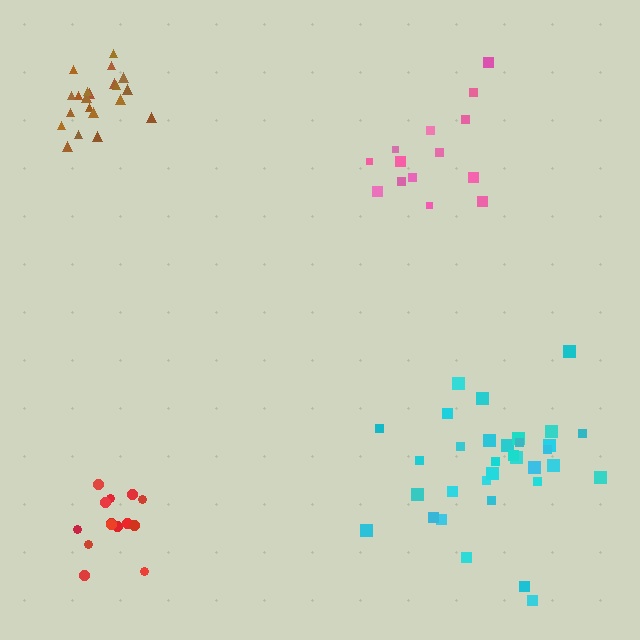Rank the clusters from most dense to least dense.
brown, red, cyan, pink.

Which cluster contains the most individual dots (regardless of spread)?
Cyan (33).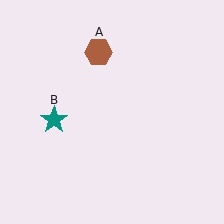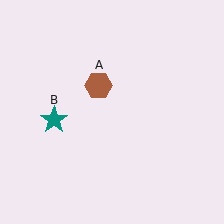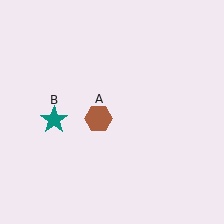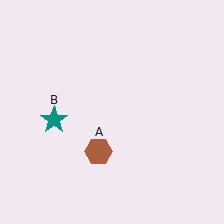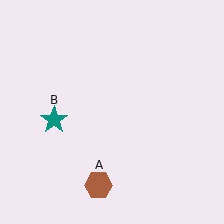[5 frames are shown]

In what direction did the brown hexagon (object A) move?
The brown hexagon (object A) moved down.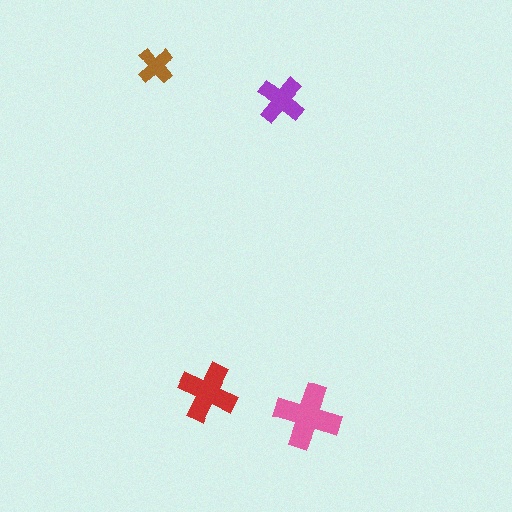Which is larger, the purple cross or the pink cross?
The pink one.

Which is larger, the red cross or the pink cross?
The pink one.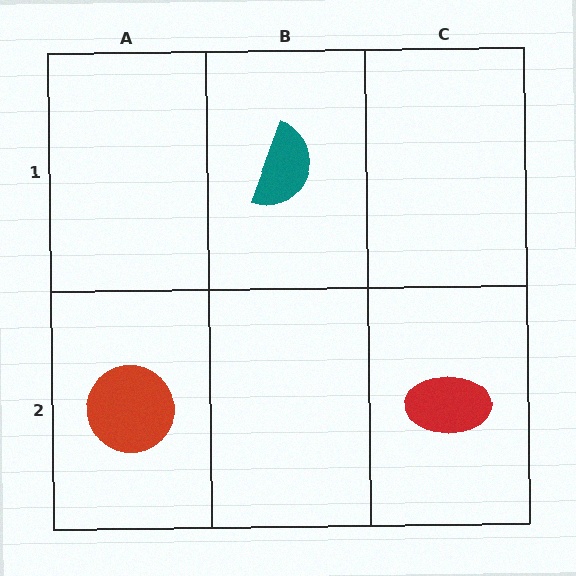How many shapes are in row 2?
2 shapes.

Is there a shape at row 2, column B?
No, that cell is empty.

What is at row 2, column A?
A red circle.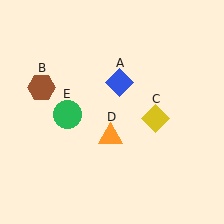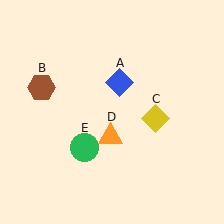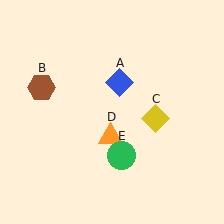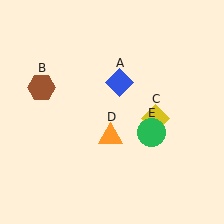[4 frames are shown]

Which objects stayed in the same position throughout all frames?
Blue diamond (object A) and brown hexagon (object B) and yellow diamond (object C) and orange triangle (object D) remained stationary.